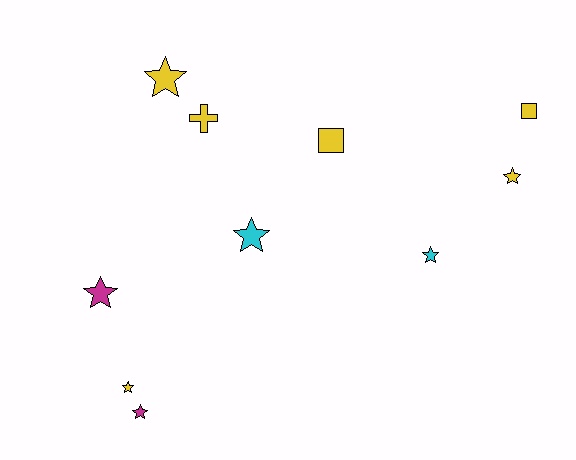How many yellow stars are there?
There are 3 yellow stars.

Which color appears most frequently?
Yellow, with 6 objects.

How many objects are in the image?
There are 10 objects.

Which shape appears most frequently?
Star, with 7 objects.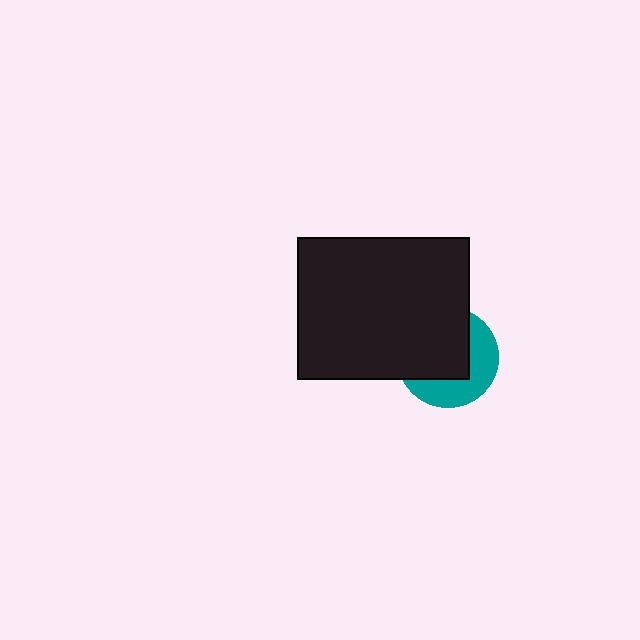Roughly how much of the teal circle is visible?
A small part of it is visible (roughly 43%).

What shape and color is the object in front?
The object in front is a black rectangle.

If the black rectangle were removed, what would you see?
You would see the complete teal circle.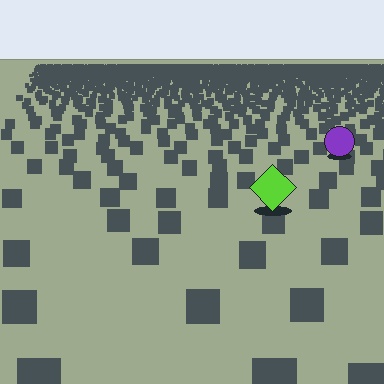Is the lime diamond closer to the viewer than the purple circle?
Yes. The lime diamond is closer — you can tell from the texture gradient: the ground texture is coarser near it.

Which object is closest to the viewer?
The lime diamond is closest. The texture marks near it are larger and more spread out.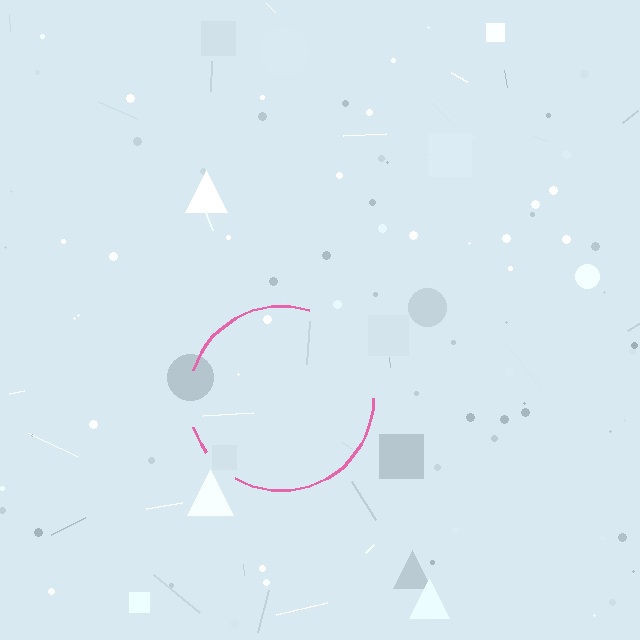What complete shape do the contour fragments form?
The contour fragments form a circle.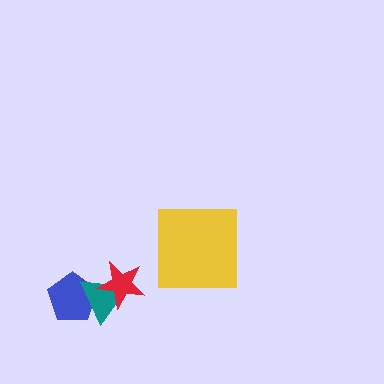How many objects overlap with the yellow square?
0 objects overlap with the yellow square.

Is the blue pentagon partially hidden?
Yes, it is partially covered by another shape.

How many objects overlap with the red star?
1 object overlaps with the red star.